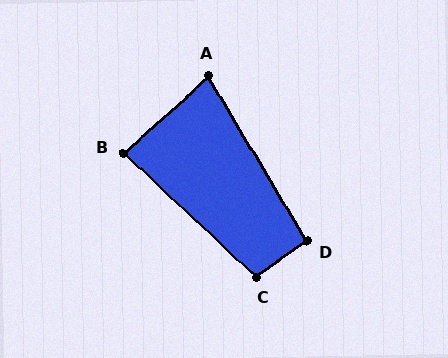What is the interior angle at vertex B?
Approximately 85 degrees (approximately right).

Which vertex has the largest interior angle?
C, at approximately 101 degrees.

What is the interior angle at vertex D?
Approximately 95 degrees (approximately right).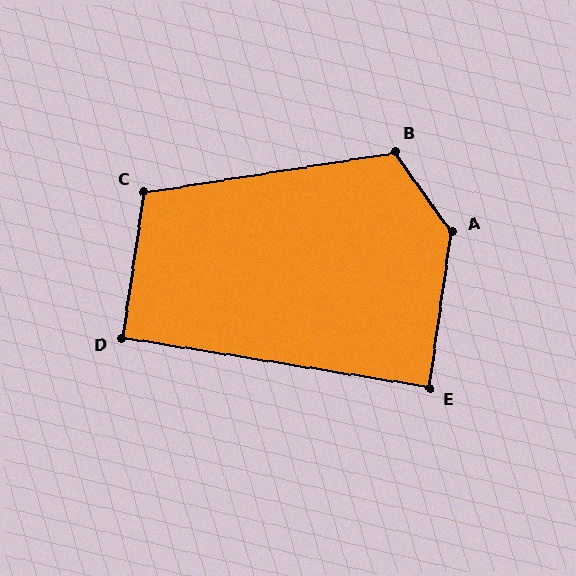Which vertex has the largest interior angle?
A, at approximately 137 degrees.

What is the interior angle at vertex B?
Approximately 116 degrees (obtuse).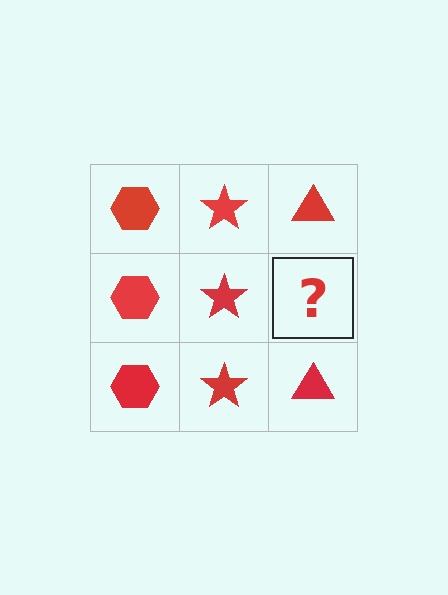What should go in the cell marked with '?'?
The missing cell should contain a red triangle.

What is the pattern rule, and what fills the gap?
The rule is that each column has a consistent shape. The gap should be filled with a red triangle.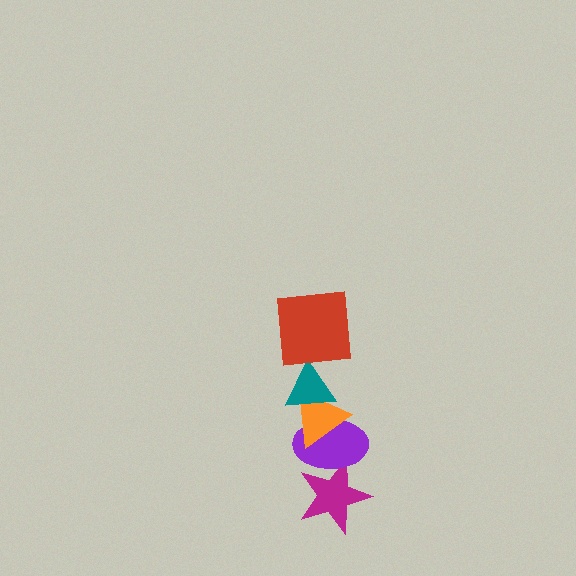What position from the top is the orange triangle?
The orange triangle is 3rd from the top.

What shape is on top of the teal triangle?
The red square is on top of the teal triangle.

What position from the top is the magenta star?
The magenta star is 5th from the top.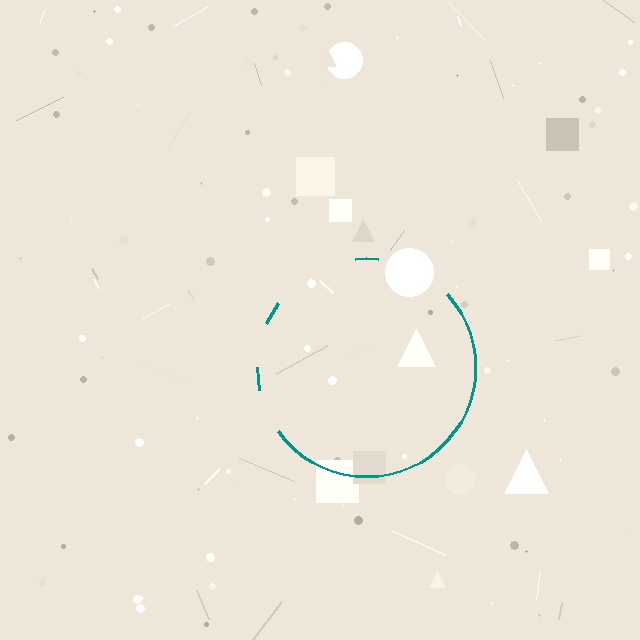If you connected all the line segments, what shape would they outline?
They would outline a circle.